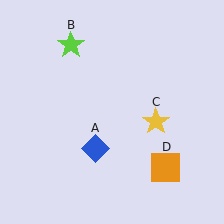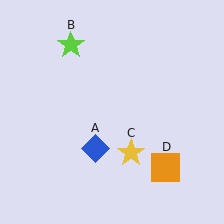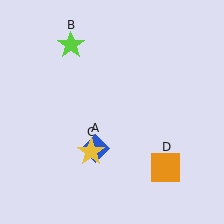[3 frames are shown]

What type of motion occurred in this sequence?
The yellow star (object C) rotated clockwise around the center of the scene.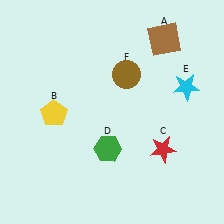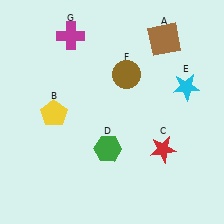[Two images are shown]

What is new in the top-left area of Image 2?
A magenta cross (G) was added in the top-left area of Image 2.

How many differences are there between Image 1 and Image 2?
There is 1 difference between the two images.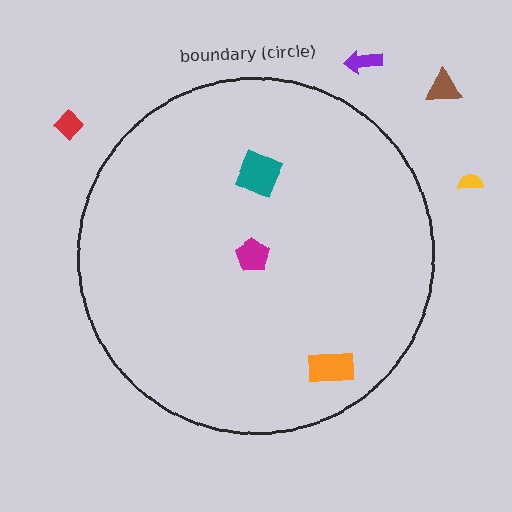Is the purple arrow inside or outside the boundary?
Outside.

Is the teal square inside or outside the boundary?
Inside.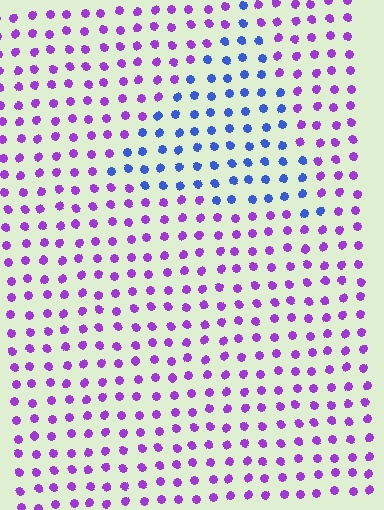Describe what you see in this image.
The image is filled with small purple elements in a uniform arrangement. A triangle-shaped region is visible where the elements are tinted to a slightly different hue, forming a subtle color boundary.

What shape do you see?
I see a triangle.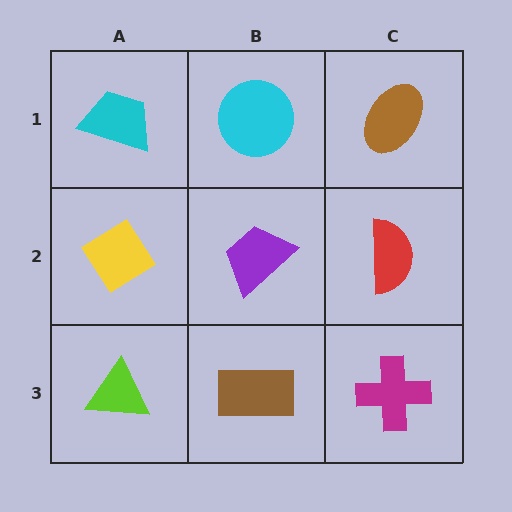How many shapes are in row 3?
3 shapes.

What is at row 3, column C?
A magenta cross.